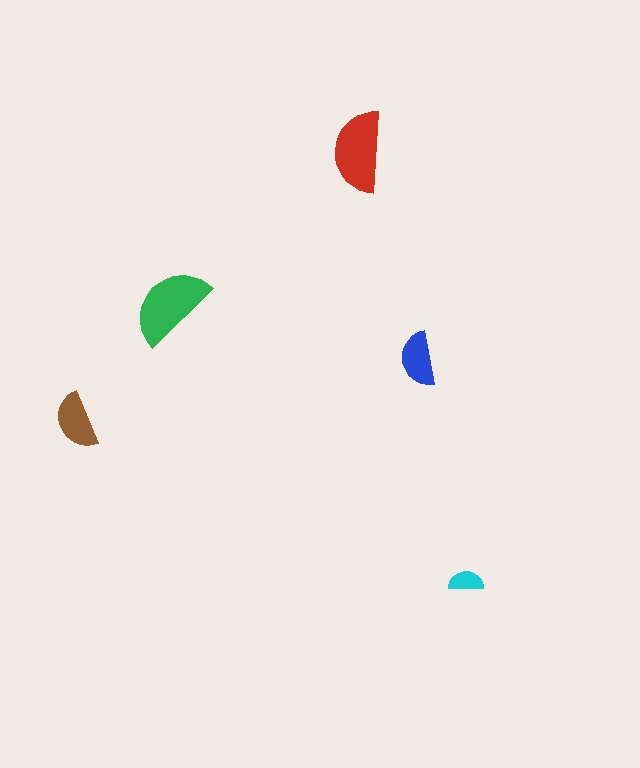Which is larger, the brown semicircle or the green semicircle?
The green one.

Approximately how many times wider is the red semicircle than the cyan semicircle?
About 2.5 times wider.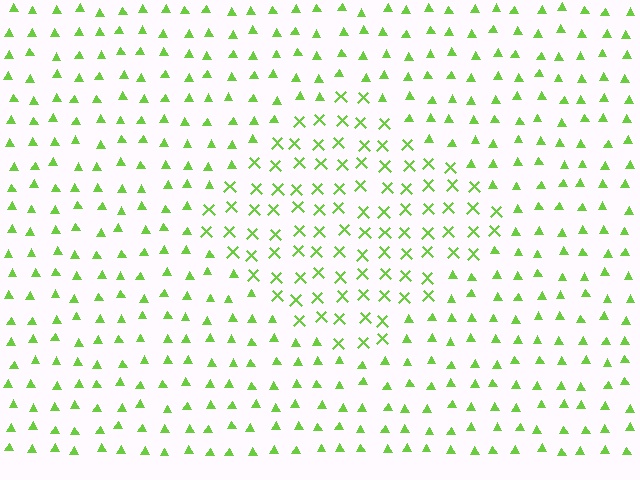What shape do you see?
I see a diamond.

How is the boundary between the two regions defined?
The boundary is defined by a change in element shape: X marks inside vs. triangles outside. All elements share the same color and spacing.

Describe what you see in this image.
The image is filled with small lime elements arranged in a uniform grid. A diamond-shaped region contains X marks, while the surrounding area contains triangles. The boundary is defined purely by the change in element shape.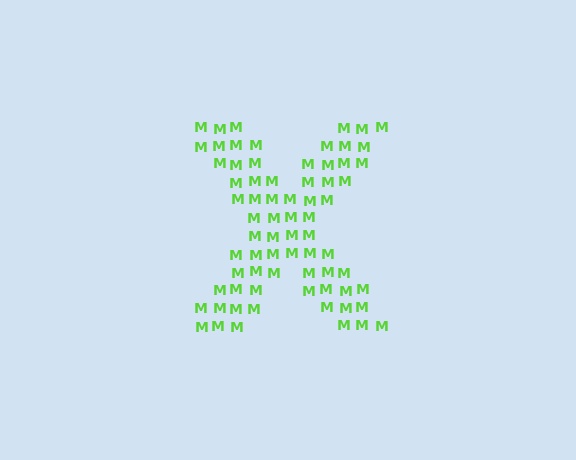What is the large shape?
The large shape is the letter X.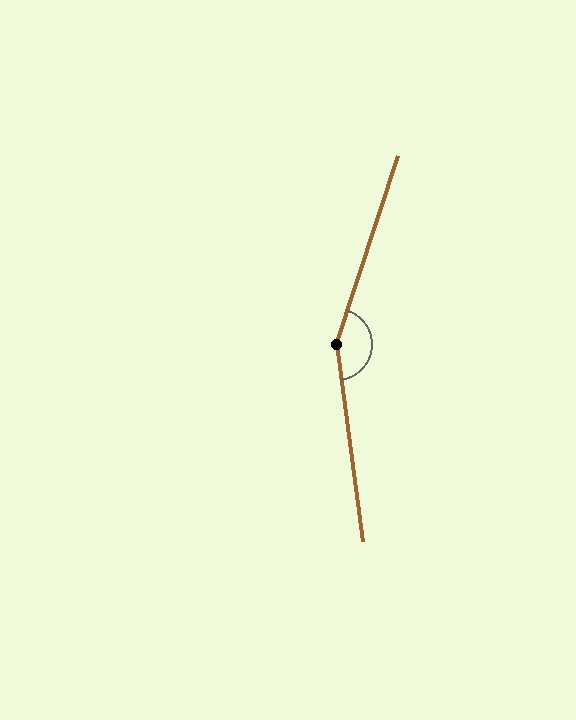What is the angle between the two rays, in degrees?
Approximately 154 degrees.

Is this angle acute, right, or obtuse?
It is obtuse.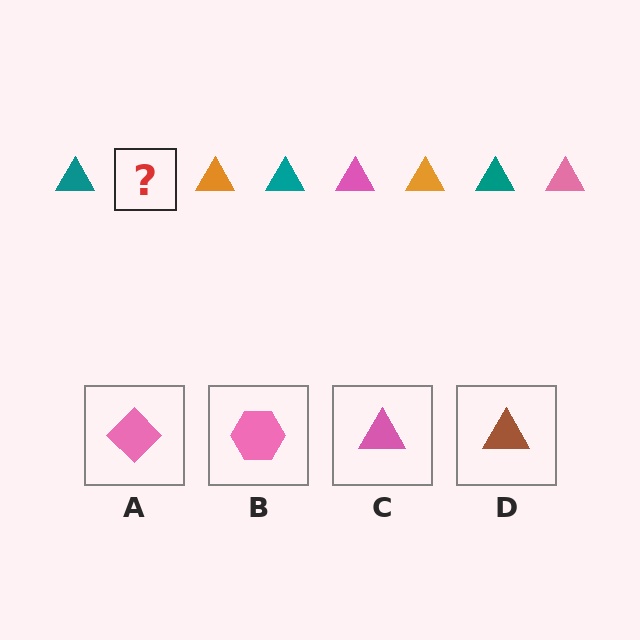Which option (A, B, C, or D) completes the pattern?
C.